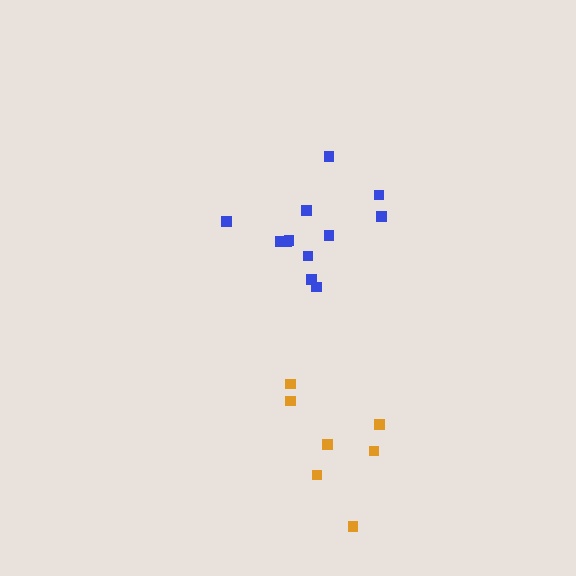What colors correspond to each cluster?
The clusters are colored: blue, orange.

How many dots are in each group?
Group 1: 12 dots, Group 2: 7 dots (19 total).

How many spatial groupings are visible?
There are 2 spatial groupings.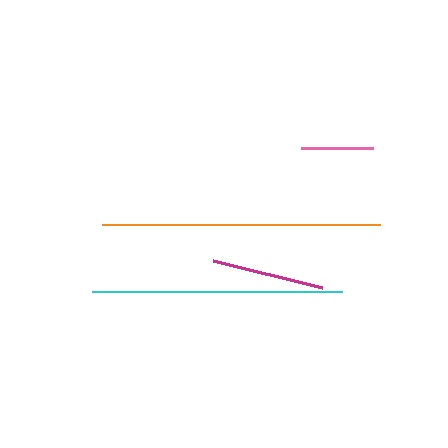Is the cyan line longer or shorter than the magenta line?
The cyan line is longer than the magenta line.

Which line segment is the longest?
The orange line is the longest at approximately 278 pixels.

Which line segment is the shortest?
The pink line is the shortest at approximately 72 pixels.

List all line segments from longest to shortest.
From longest to shortest: orange, cyan, magenta, pink.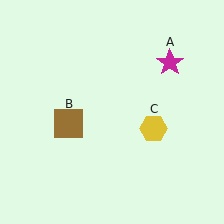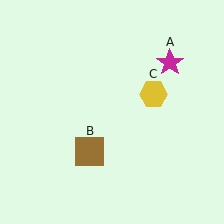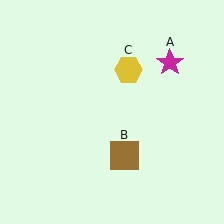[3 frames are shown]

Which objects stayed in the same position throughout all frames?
Magenta star (object A) remained stationary.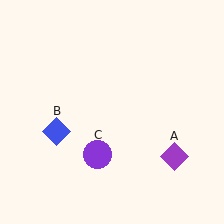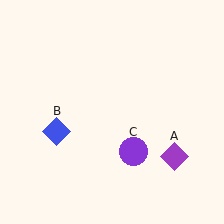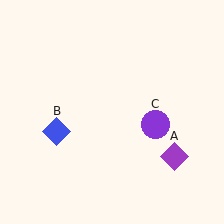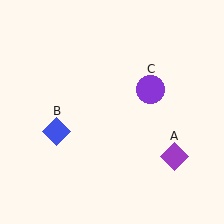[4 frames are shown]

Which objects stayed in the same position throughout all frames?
Purple diamond (object A) and blue diamond (object B) remained stationary.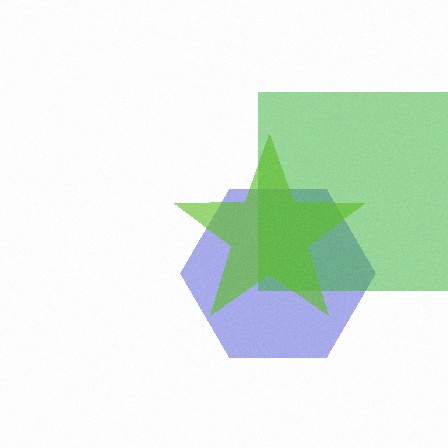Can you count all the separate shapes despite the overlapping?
Yes, there are 3 separate shapes.